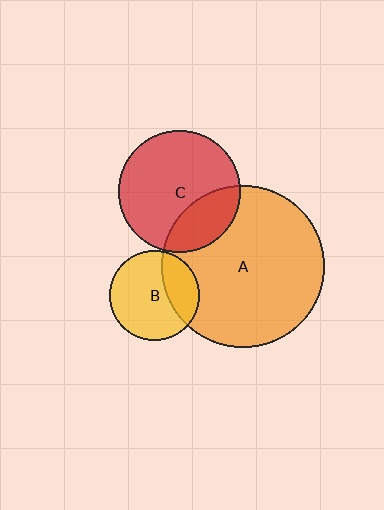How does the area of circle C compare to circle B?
Approximately 1.8 times.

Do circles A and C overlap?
Yes.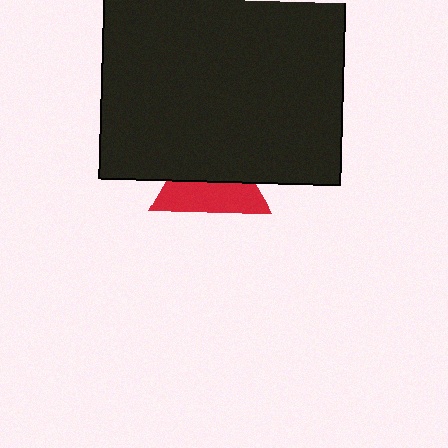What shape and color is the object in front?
The object in front is a black square.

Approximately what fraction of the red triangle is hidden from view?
Roughly 52% of the red triangle is hidden behind the black square.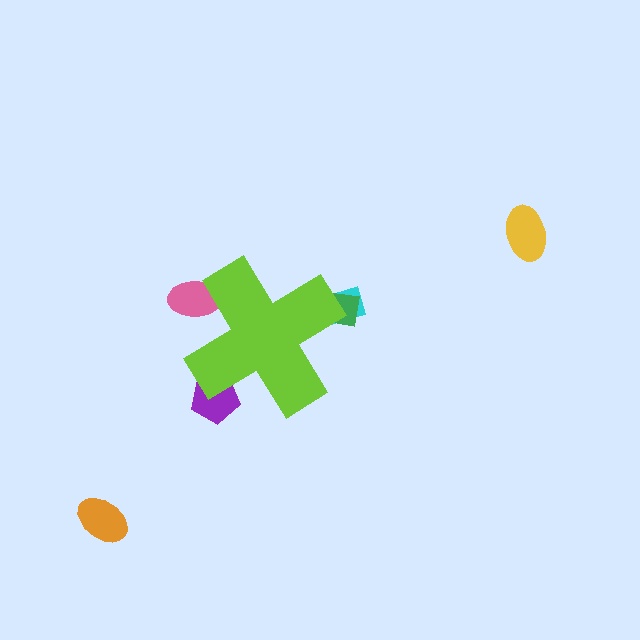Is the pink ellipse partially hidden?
Yes, the pink ellipse is partially hidden behind the lime cross.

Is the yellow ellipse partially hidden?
No, the yellow ellipse is fully visible.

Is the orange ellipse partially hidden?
No, the orange ellipse is fully visible.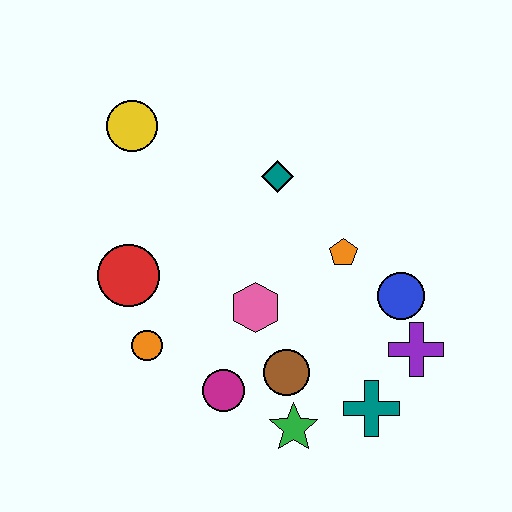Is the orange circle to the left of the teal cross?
Yes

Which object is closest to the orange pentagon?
The blue circle is closest to the orange pentagon.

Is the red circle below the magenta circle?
No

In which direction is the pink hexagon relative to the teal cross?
The pink hexagon is to the left of the teal cross.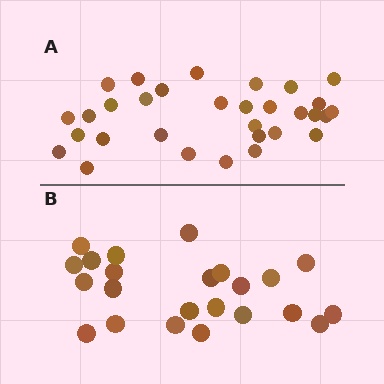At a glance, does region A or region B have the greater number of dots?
Region A (the top region) has more dots.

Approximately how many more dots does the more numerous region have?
Region A has roughly 8 or so more dots than region B.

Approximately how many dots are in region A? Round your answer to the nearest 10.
About 30 dots. (The exact count is 31, which rounds to 30.)